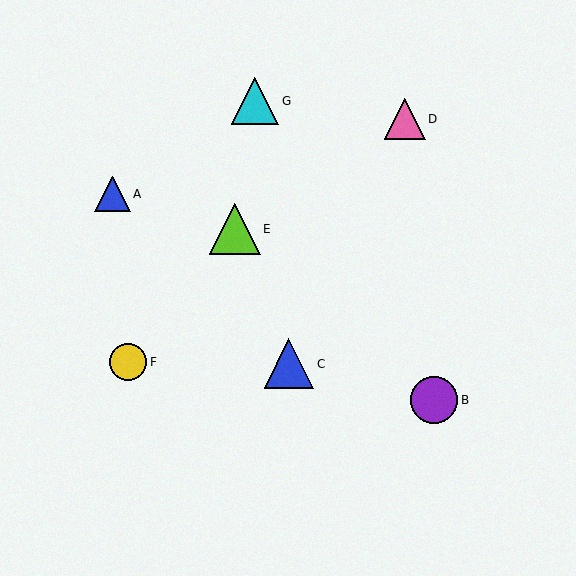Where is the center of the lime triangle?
The center of the lime triangle is at (235, 229).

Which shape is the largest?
The lime triangle (labeled E) is the largest.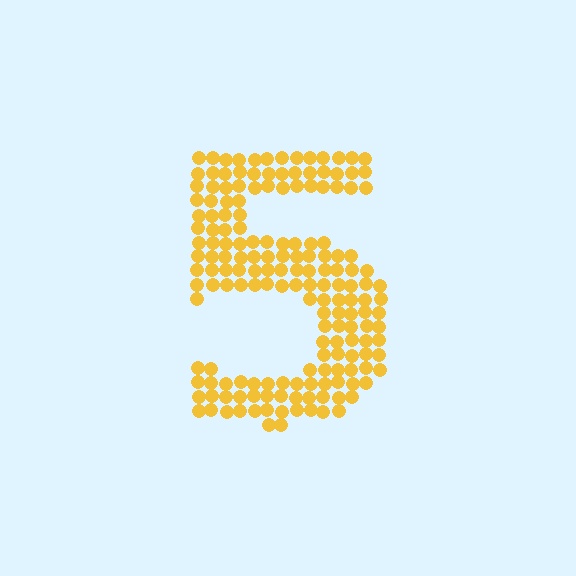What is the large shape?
The large shape is the digit 5.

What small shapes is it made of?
It is made of small circles.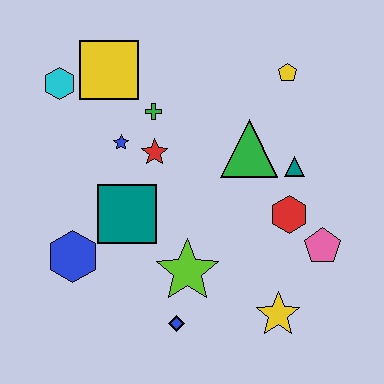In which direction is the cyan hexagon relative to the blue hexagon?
The cyan hexagon is above the blue hexagon.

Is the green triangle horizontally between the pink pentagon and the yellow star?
No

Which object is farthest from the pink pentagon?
The cyan hexagon is farthest from the pink pentagon.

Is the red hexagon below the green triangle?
Yes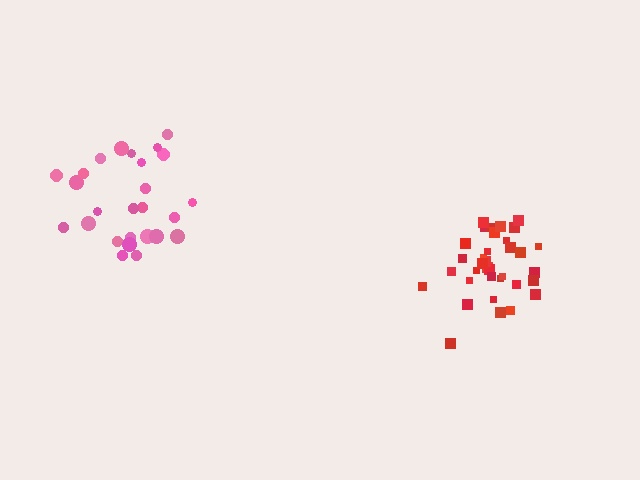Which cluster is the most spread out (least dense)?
Pink.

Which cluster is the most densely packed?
Red.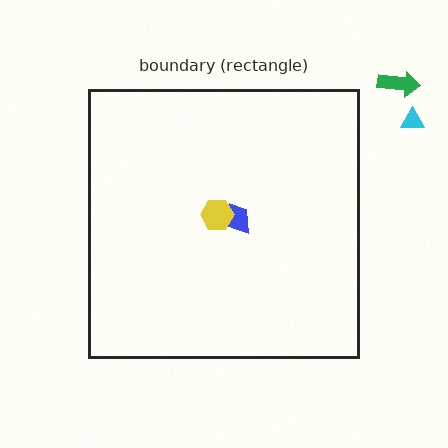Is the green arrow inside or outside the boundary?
Outside.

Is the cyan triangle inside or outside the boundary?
Outside.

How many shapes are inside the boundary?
2 inside, 2 outside.